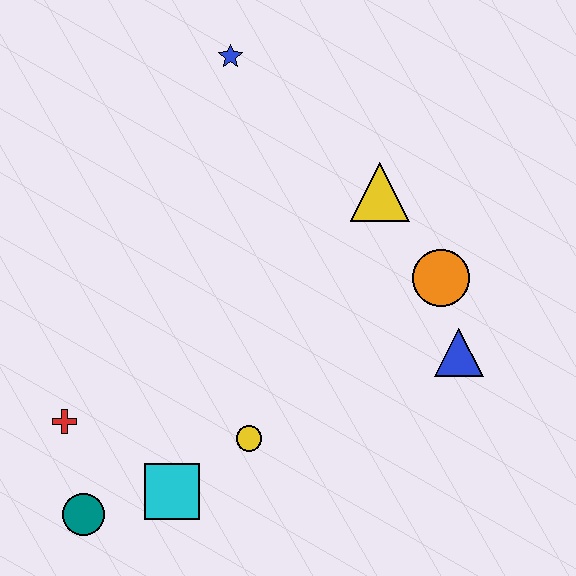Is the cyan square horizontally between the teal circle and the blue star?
Yes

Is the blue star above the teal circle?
Yes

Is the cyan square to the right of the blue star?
No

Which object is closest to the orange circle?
The blue triangle is closest to the orange circle.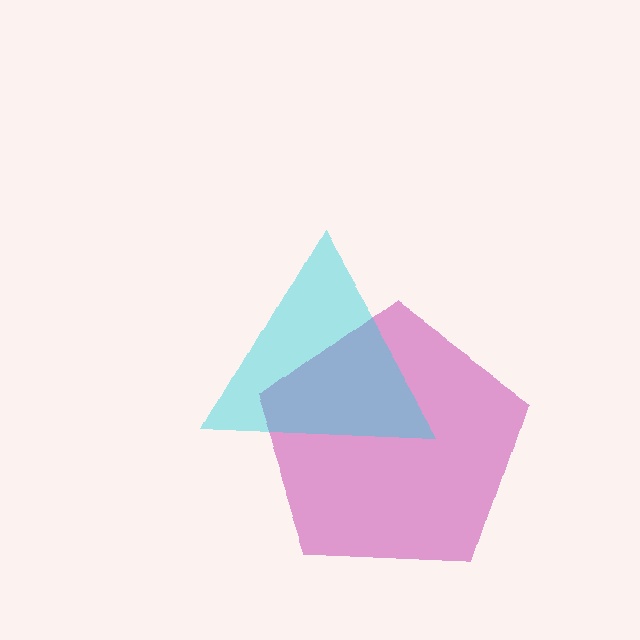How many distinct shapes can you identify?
There are 2 distinct shapes: a magenta pentagon, a cyan triangle.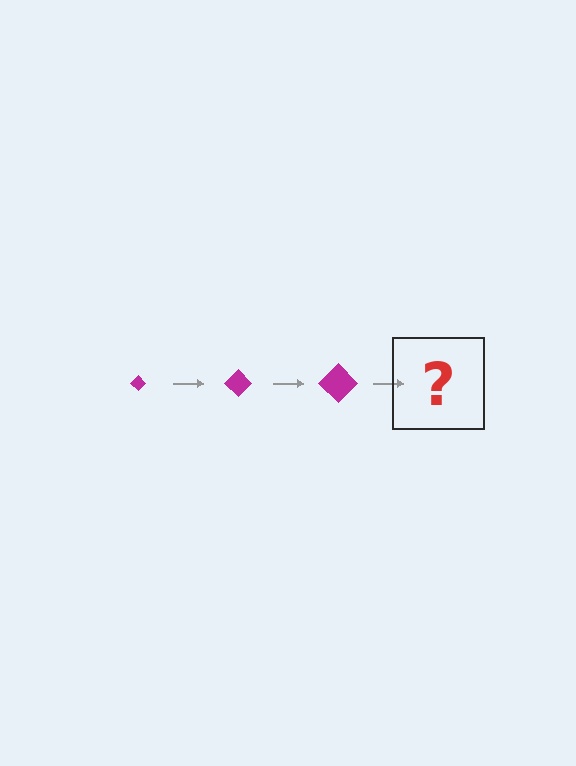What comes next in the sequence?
The next element should be a magenta diamond, larger than the previous one.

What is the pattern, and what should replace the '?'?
The pattern is that the diamond gets progressively larger each step. The '?' should be a magenta diamond, larger than the previous one.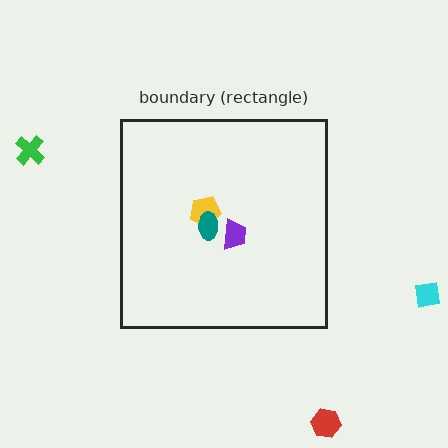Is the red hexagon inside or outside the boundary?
Outside.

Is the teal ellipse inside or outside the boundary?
Inside.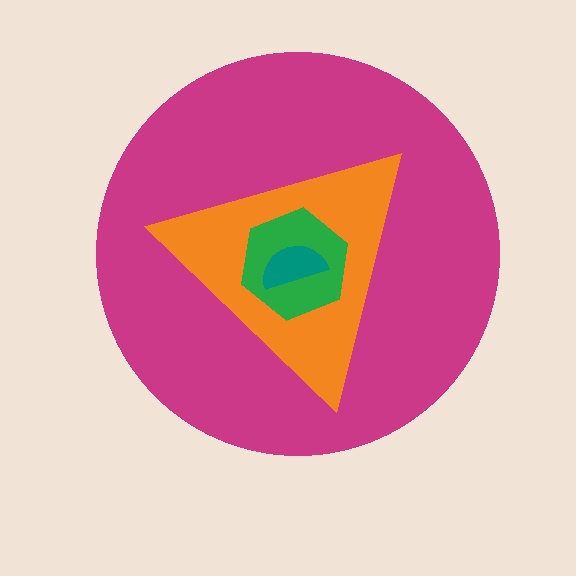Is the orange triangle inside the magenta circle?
Yes.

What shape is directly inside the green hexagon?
The teal semicircle.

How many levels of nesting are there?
4.